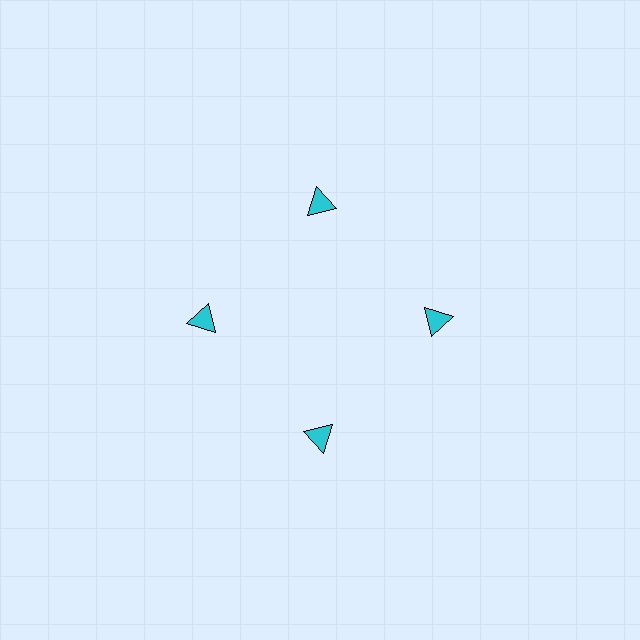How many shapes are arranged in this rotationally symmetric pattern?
There are 4 shapes, arranged in 4 groups of 1.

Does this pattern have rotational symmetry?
Yes, this pattern has 4-fold rotational symmetry. It looks the same after rotating 90 degrees around the center.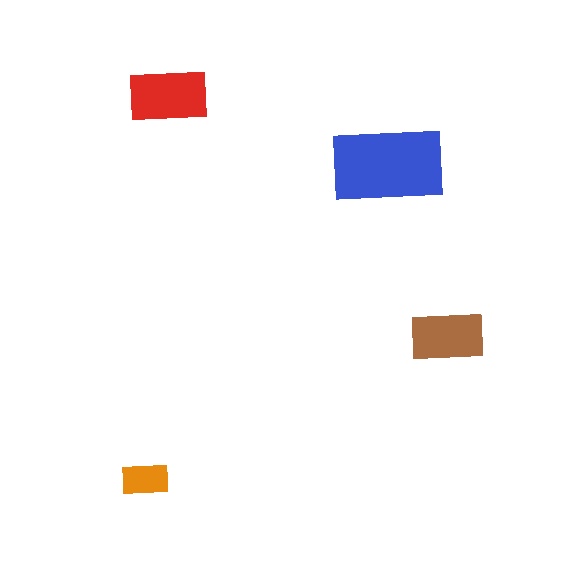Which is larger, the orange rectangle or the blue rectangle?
The blue one.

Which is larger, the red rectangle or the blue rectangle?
The blue one.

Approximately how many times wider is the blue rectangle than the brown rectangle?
About 1.5 times wider.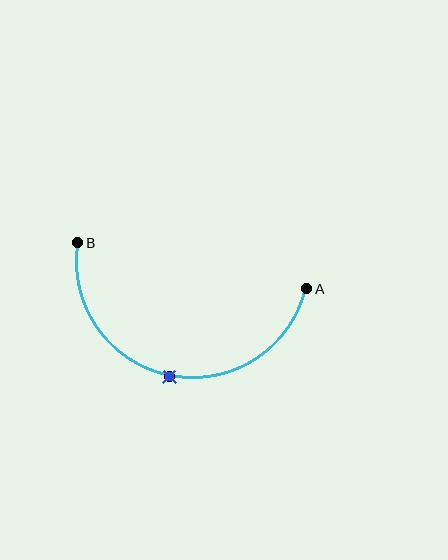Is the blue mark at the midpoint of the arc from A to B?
Yes. The blue mark lies on the arc at equal arc-length from both A and B — it is the arc midpoint.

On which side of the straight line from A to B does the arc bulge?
The arc bulges below the straight line connecting A and B.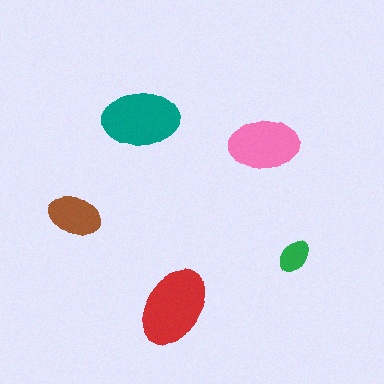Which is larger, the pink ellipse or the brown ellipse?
The pink one.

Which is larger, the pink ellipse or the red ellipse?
The red one.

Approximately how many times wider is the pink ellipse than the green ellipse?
About 2 times wider.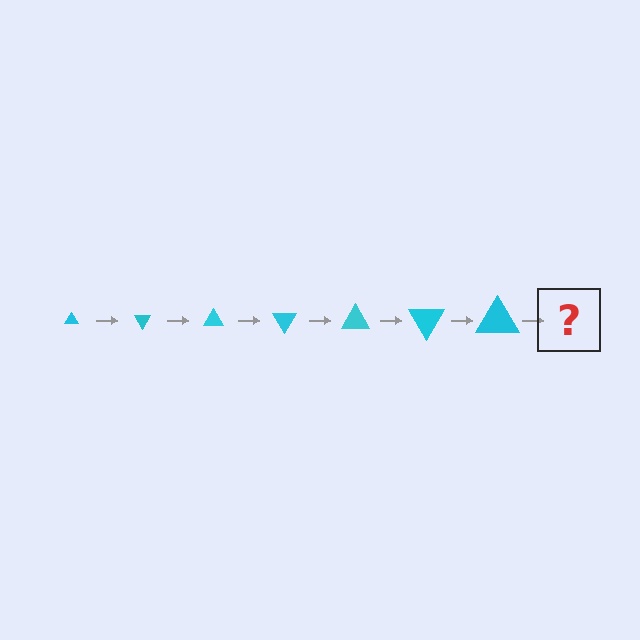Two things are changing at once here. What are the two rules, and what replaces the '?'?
The two rules are that the triangle grows larger each step and it rotates 60 degrees each step. The '?' should be a triangle, larger than the previous one and rotated 420 degrees from the start.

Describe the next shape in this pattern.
It should be a triangle, larger than the previous one and rotated 420 degrees from the start.